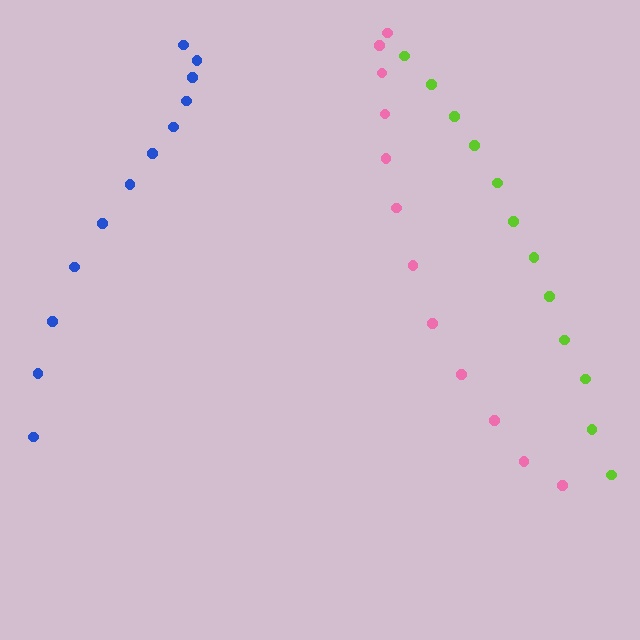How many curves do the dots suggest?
There are 3 distinct paths.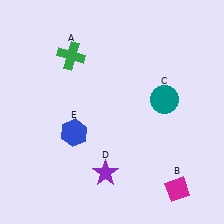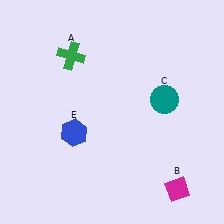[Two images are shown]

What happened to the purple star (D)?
The purple star (D) was removed in Image 2. It was in the bottom-left area of Image 1.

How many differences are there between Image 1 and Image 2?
There is 1 difference between the two images.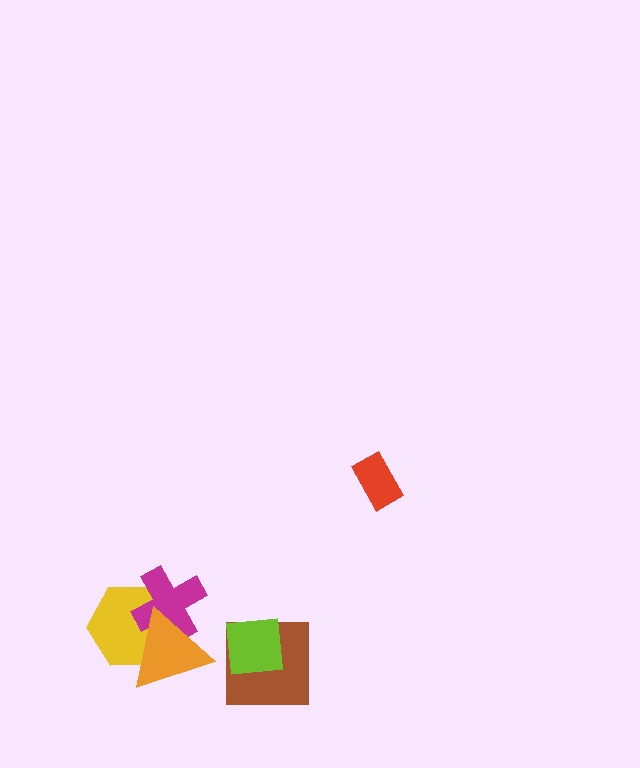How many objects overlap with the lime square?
1 object overlaps with the lime square.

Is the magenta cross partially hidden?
Yes, it is partially covered by another shape.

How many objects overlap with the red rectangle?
0 objects overlap with the red rectangle.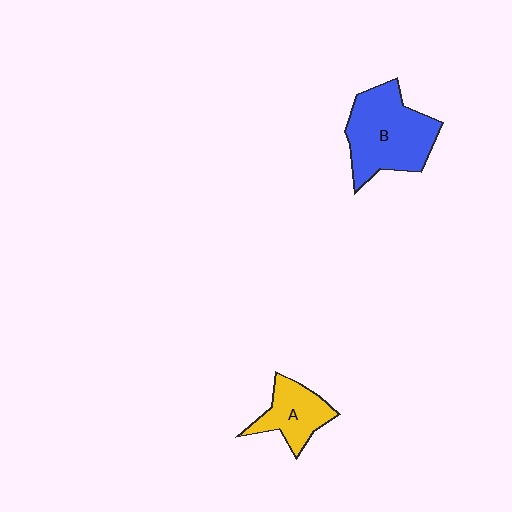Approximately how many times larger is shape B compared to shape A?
Approximately 1.8 times.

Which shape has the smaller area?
Shape A (yellow).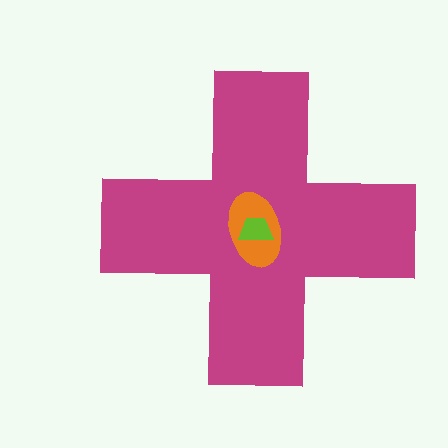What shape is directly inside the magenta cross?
The orange ellipse.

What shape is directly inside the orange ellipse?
The lime trapezoid.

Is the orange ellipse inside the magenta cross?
Yes.